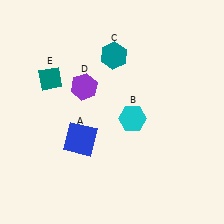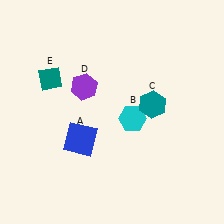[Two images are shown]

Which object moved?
The teal hexagon (C) moved down.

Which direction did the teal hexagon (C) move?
The teal hexagon (C) moved down.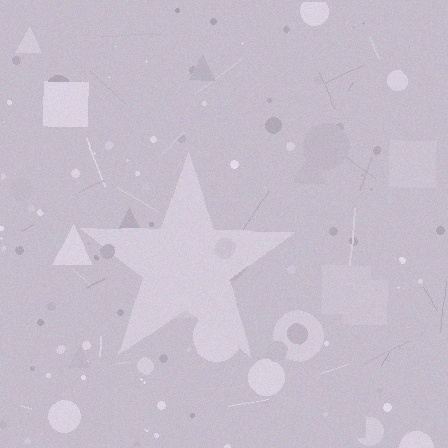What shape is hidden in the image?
A star is hidden in the image.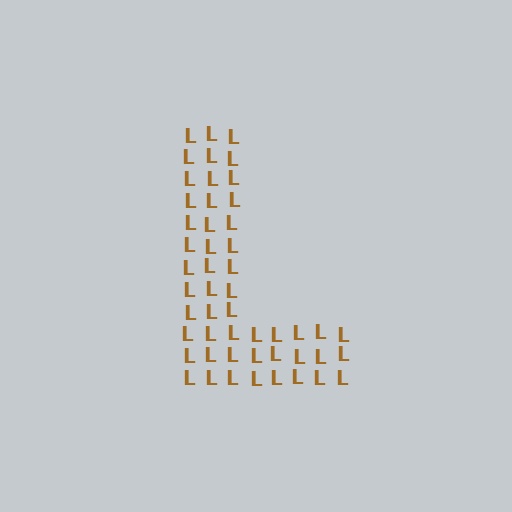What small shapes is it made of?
It is made of small letter L's.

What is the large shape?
The large shape is the letter L.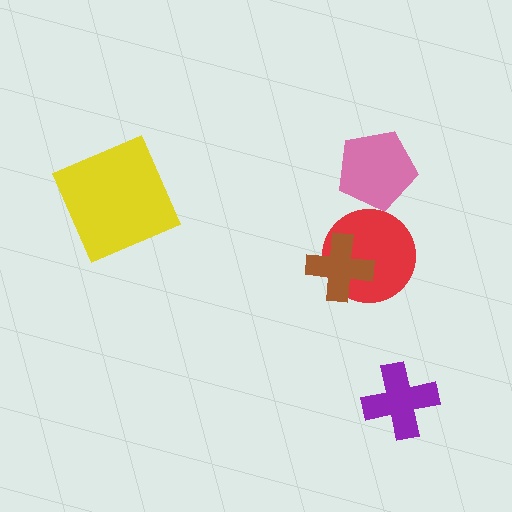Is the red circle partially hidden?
Yes, it is partially covered by another shape.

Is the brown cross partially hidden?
No, no other shape covers it.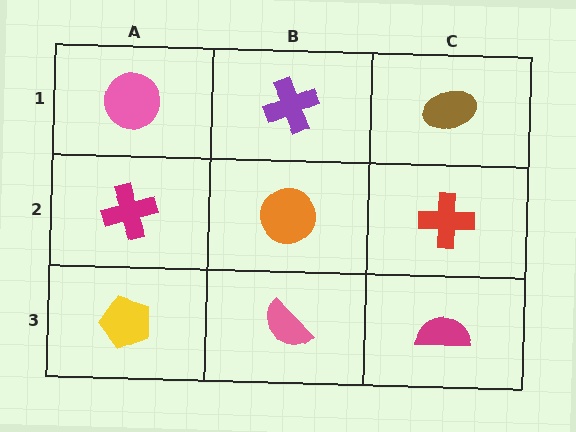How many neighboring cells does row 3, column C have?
2.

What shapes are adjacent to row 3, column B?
An orange circle (row 2, column B), a yellow pentagon (row 3, column A), a magenta semicircle (row 3, column C).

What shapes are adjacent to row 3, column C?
A red cross (row 2, column C), a pink semicircle (row 3, column B).